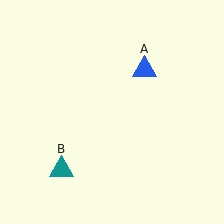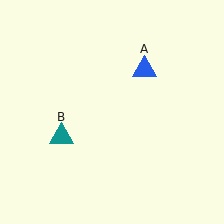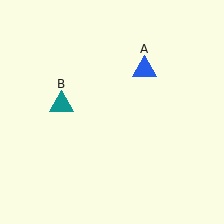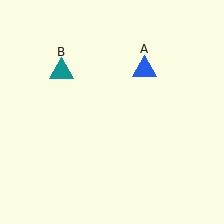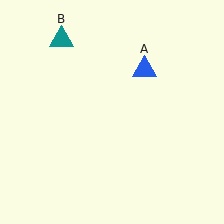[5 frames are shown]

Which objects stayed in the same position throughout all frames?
Blue triangle (object A) remained stationary.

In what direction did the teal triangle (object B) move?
The teal triangle (object B) moved up.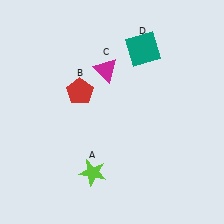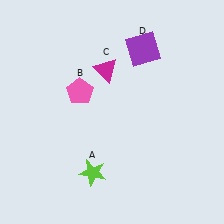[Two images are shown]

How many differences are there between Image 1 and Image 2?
There are 2 differences between the two images.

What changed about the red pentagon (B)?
In Image 1, B is red. In Image 2, it changed to pink.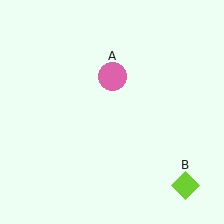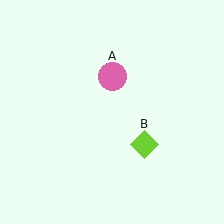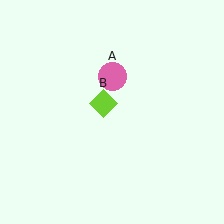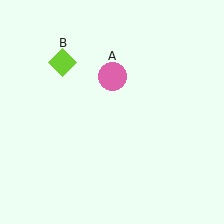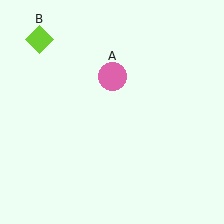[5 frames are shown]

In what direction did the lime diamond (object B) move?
The lime diamond (object B) moved up and to the left.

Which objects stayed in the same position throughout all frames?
Pink circle (object A) remained stationary.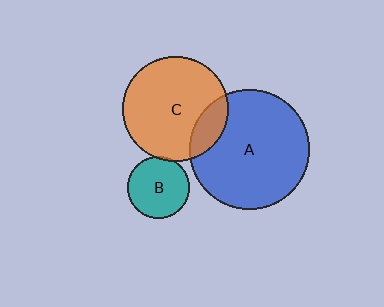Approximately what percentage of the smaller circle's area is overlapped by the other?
Approximately 5%.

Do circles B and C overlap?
Yes.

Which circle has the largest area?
Circle A (blue).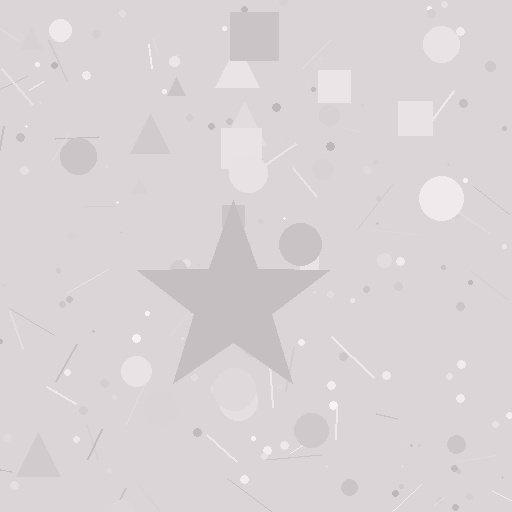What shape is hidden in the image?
A star is hidden in the image.